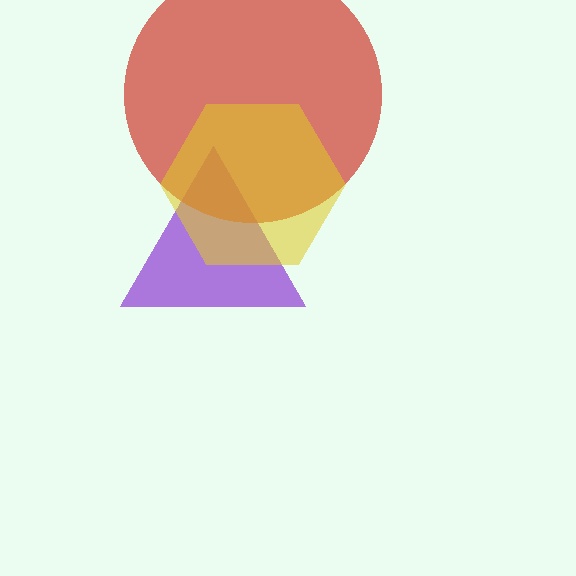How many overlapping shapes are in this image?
There are 3 overlapping shapes in the image.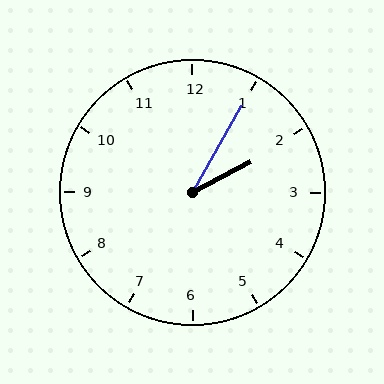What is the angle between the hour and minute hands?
Approximately 32 degrees.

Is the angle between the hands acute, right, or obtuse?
It is acute.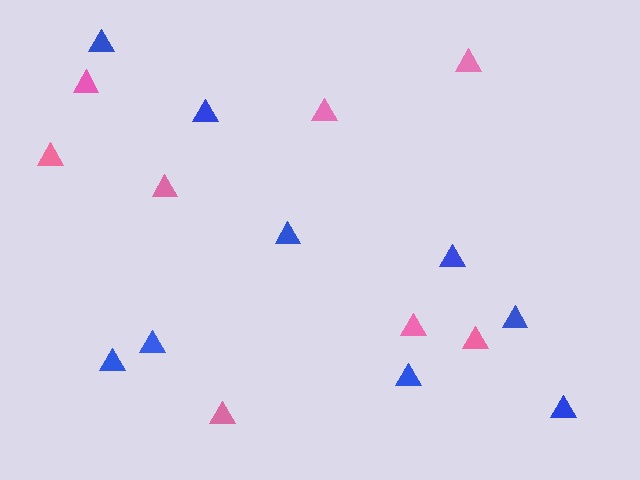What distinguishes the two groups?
There are 2 groups: one group of pink triangles (8) and one group of blue triangles (9).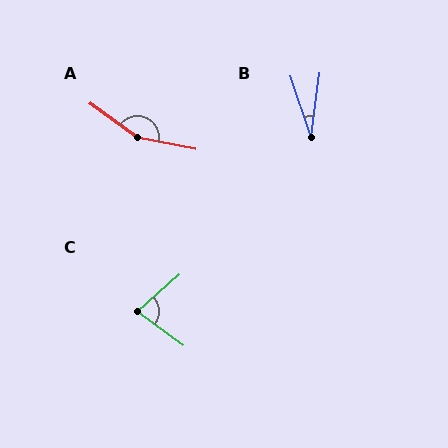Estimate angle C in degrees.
Approximately 78 degrees.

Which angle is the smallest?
B, at approximately 26 degrees.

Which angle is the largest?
A, at approximately 155 degrees.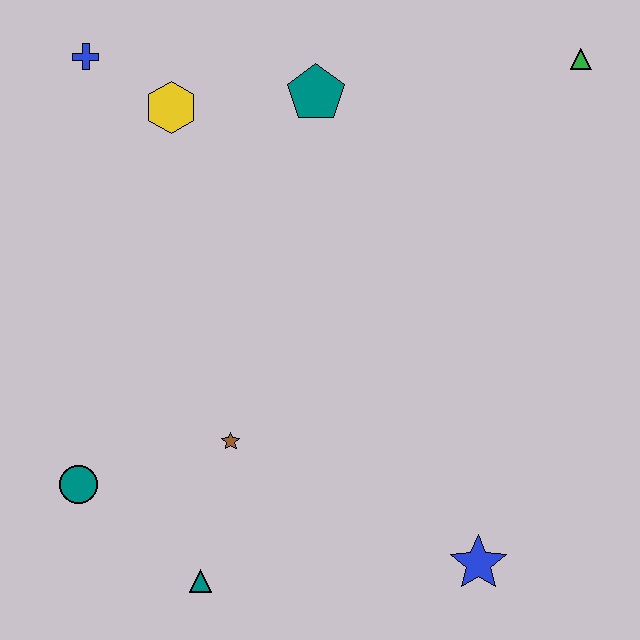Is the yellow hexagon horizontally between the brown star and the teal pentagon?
No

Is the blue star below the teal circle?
Yes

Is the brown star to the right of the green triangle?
No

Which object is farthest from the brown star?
The green triangle is farthest from the brown star.